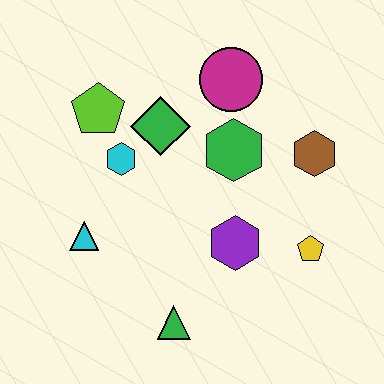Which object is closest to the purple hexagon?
The yellow pentagon is closest to the purple hexagon.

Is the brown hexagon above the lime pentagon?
No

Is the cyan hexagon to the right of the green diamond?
No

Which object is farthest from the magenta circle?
The green triangle is farthest from the magenta circle.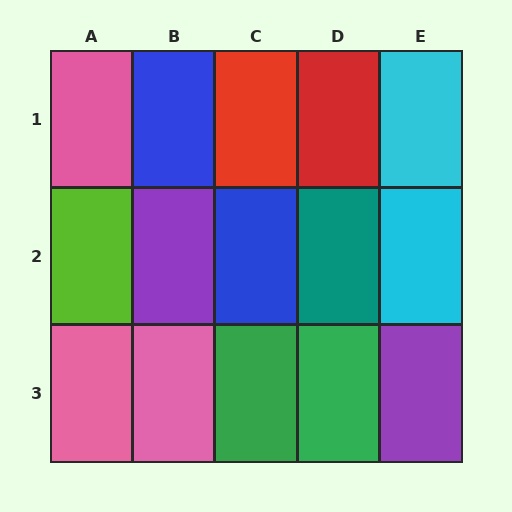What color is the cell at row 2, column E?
Cyan.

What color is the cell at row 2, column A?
Lime.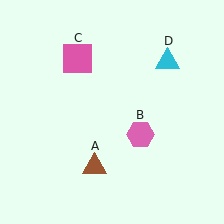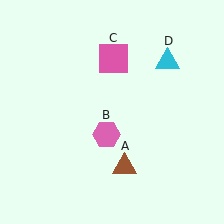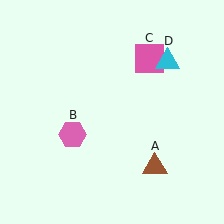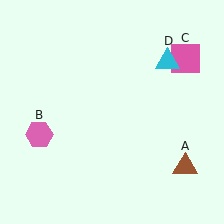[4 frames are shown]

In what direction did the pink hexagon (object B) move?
The pink hexagon (object B) moved left.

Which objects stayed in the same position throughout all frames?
Cyan triangle (object D) remained stationary.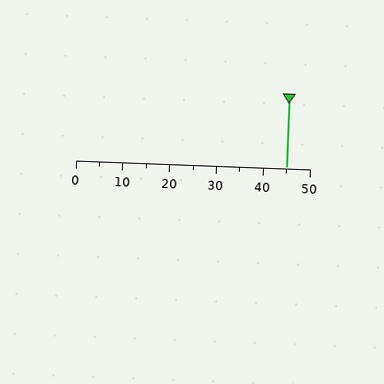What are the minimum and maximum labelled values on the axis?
The axis runs from 0 to 50.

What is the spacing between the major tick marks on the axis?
The major ticks are spaced 10 apart.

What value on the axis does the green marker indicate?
The marker indicates approximately 45.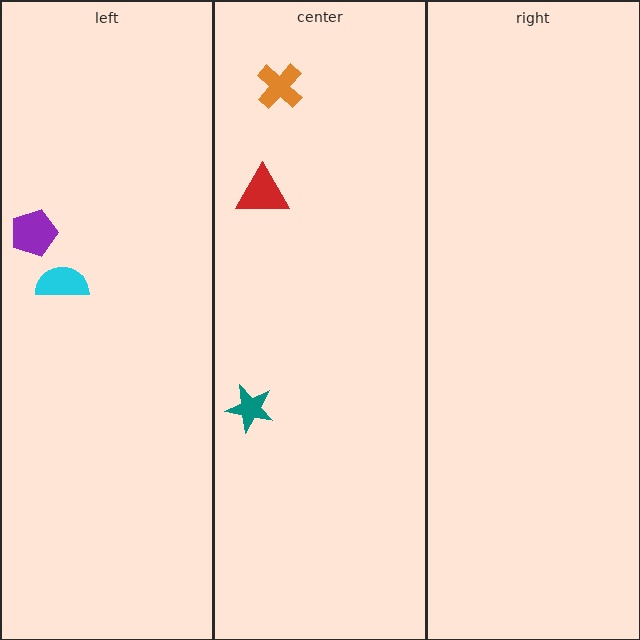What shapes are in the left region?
The purple pentagon, the cyan semicircle.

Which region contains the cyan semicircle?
The left region.